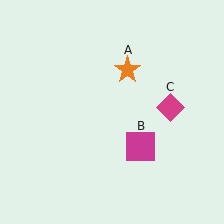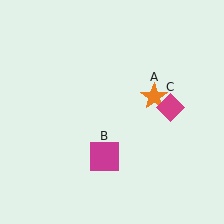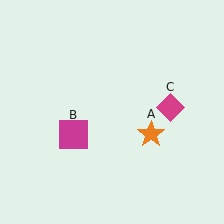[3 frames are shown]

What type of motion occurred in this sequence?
The orange star (object A), magenta square (object B) rotated clockwise around the center of the scene.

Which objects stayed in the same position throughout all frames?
Magenta diamond (object C) remained stationary.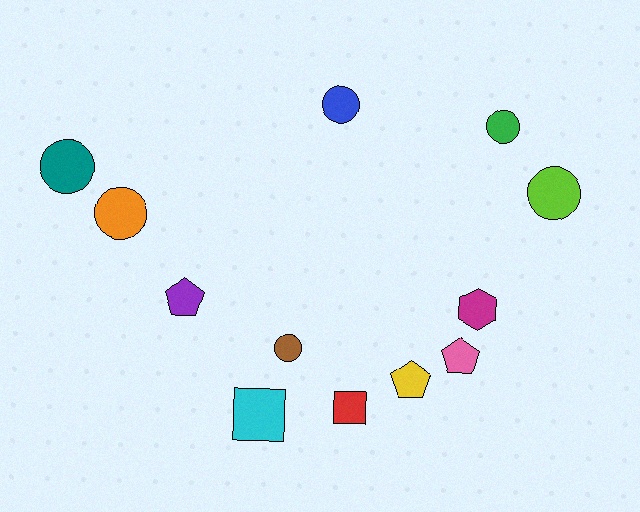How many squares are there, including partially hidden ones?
There are 2 squares.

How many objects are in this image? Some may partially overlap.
There are 12 objects.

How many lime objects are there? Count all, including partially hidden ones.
There is 1 lime object.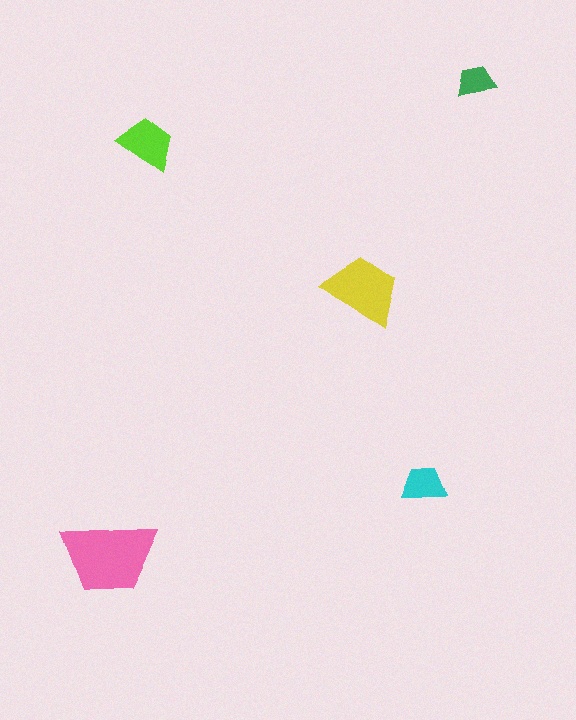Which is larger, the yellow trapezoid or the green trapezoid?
The yellow one.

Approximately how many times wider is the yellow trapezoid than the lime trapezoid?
About 1.5 times wider.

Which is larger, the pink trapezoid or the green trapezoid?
The pink one.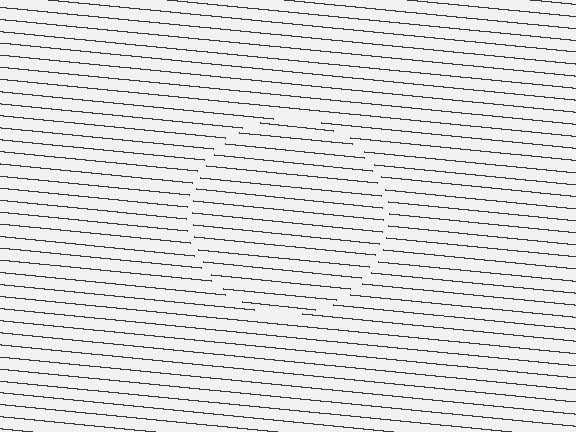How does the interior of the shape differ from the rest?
The interior of the shape contains the same grating, shifted by half a period — the contour is defined by the phase discontinuity where line-ends from the inner and outer gratings abut.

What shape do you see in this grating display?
An illusory circle. The interior of the shape contains the same grating, shifted by half a period — the contour is defined by the phase discontinuity where line-ends from the inner and outer gratings abut.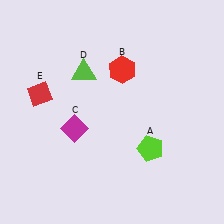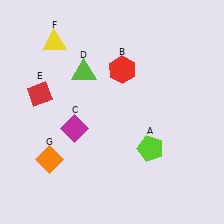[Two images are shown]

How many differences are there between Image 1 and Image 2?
There are 2 differences between the two images.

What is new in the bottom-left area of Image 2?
An orange diamond (G) was added in the bottom-left area of Image 2.